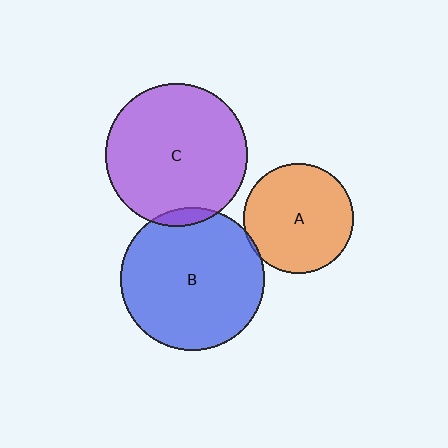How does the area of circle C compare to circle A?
Approximately 1.7 times.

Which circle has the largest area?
Circle B (blue).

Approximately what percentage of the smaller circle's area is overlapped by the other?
Approximately 5%.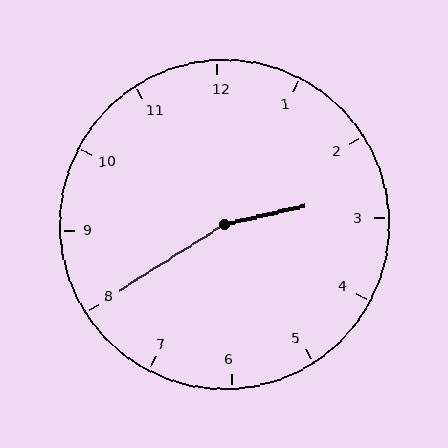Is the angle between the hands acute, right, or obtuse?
It is obtuse.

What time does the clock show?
2:40.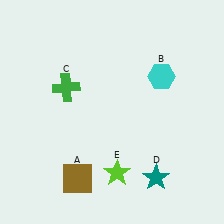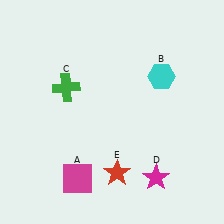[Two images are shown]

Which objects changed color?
A changed from brown to magenta. D changed from teal to magenta. E changed from lime to red.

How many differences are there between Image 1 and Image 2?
There are 3 differences between the two images.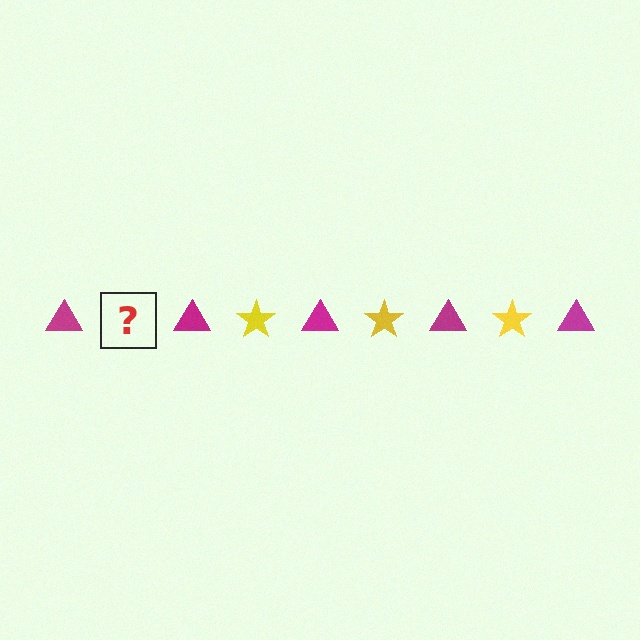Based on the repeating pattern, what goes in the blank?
The blank should be a yellow star.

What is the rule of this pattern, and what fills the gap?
The rule is that the pattern alternates between magenta triangle and yellow star. The gap should be filled with a yellow star.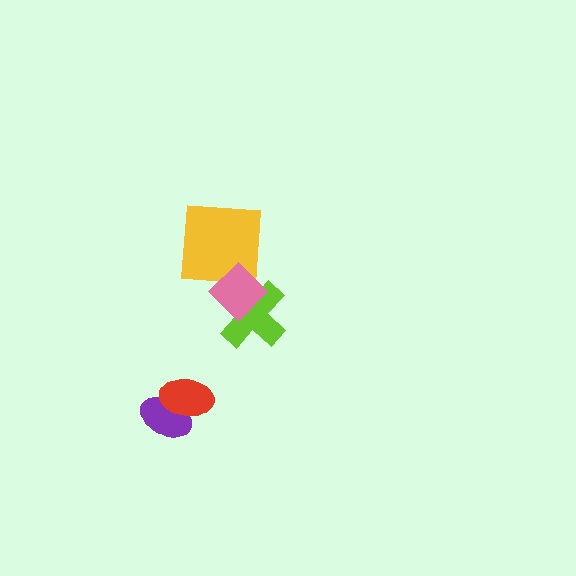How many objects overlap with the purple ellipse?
1 object overlaps with the purple ellipse.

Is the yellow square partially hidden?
Yes, it is partially covered by another shape.